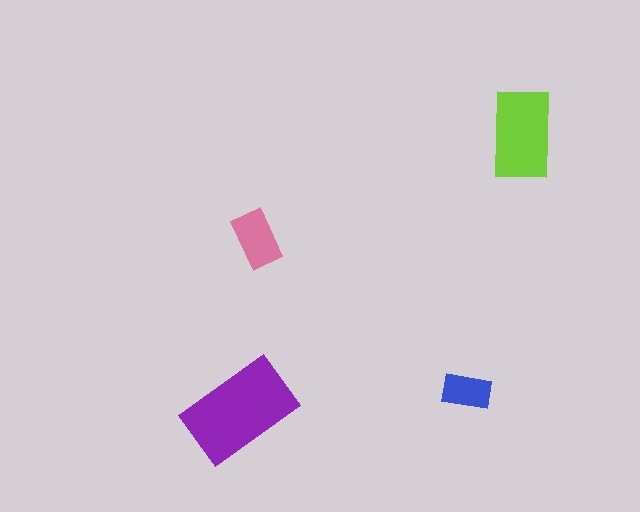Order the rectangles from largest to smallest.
the purple one, the lime one, the pink one, the blue one.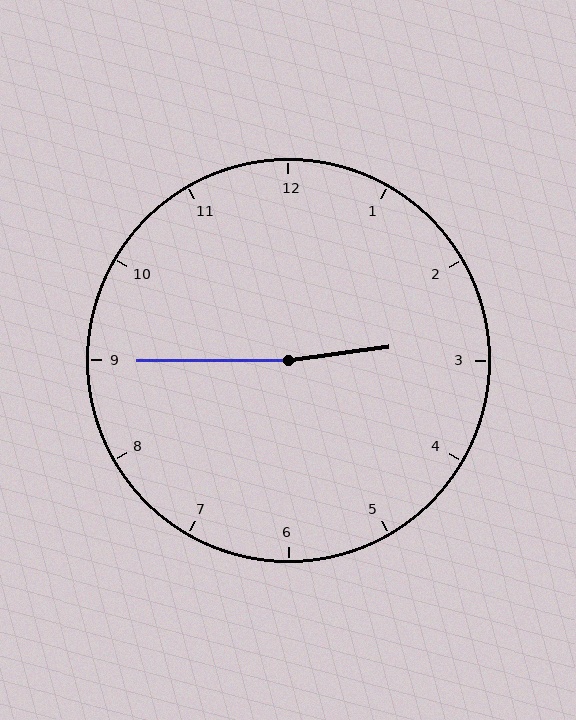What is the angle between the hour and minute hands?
Approximately 172 degrees.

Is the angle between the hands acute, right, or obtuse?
It is obtuse.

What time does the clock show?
2:45.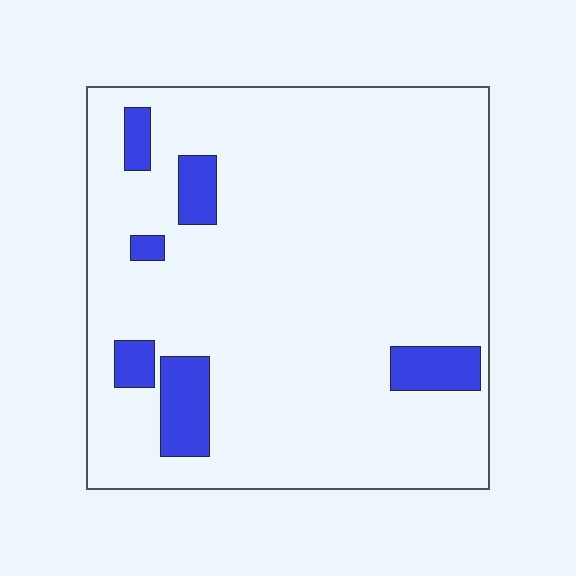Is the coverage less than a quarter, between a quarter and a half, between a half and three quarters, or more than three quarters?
Less than a quarter.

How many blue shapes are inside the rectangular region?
6.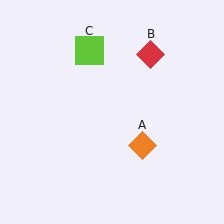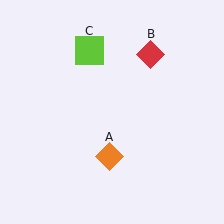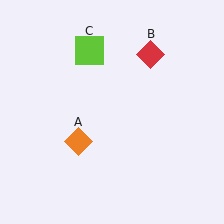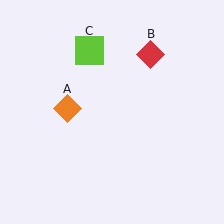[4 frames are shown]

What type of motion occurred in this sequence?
The orange diamond (object A) rotated clockwise around the center of the scene.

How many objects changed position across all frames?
1 object changed position: orange diamond (object A).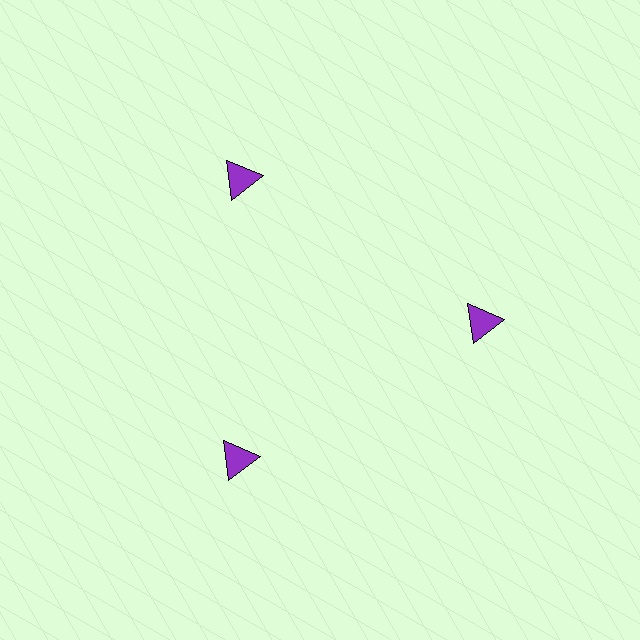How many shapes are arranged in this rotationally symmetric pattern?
There are 3 shapes, arranged in 3 groups of 1.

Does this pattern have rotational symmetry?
Yes, this pattern has 3-fold rotational symmetry. It looks the same after rotating 120 degrees around the center.